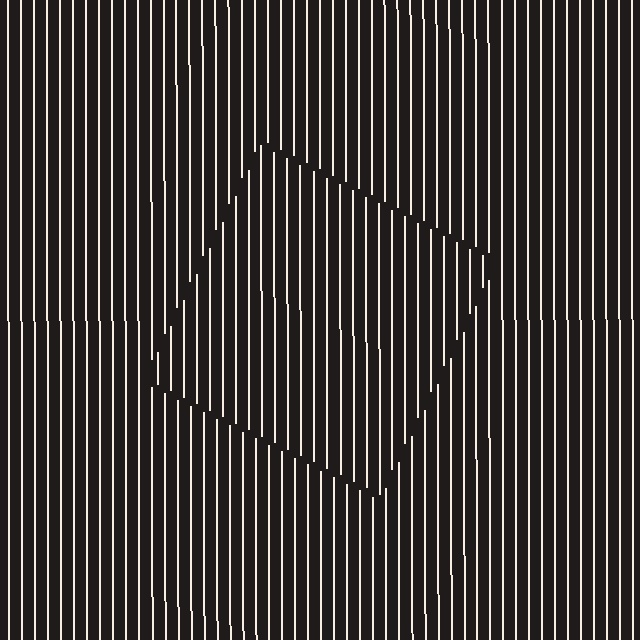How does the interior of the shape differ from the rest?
The interior of the shape contains the same grating, shifted by half a period — the contour is defined by the phase discontinuity where line-ends from the inner and outer gratings abut.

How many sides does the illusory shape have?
4 sides — the line-ends trace a square.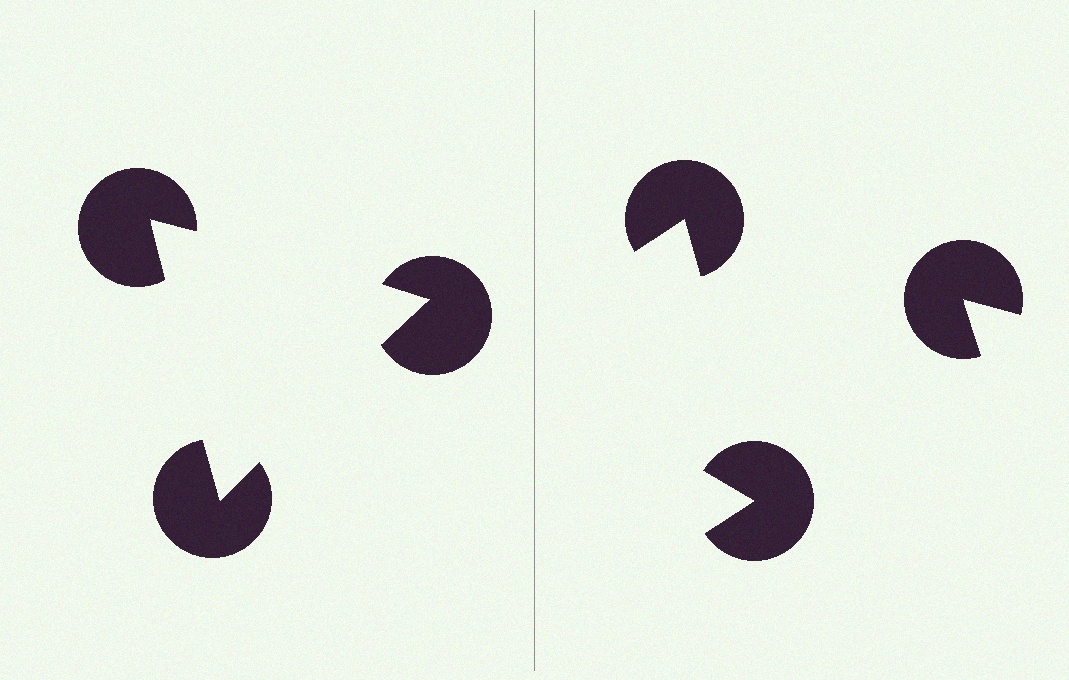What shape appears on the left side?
An illusory triangle.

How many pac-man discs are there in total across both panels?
6 — 3 on each side.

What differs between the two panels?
The pac-man discs are positioned identically on both sides; only the wedge orientations differ. On the left they align to a triangle; on the right they are misaligned.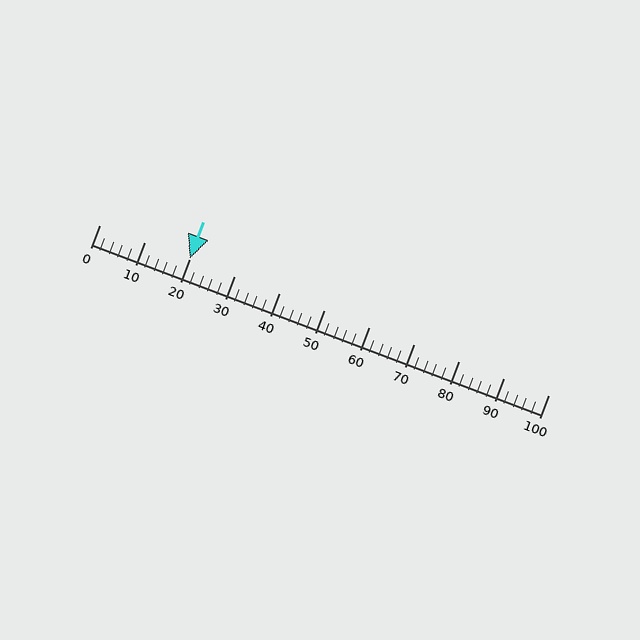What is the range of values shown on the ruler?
The ruler shows values from 0 to 100.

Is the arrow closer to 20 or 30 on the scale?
The arrow is closer to 20.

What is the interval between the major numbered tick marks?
The major tick marks are spaced 10 units apart.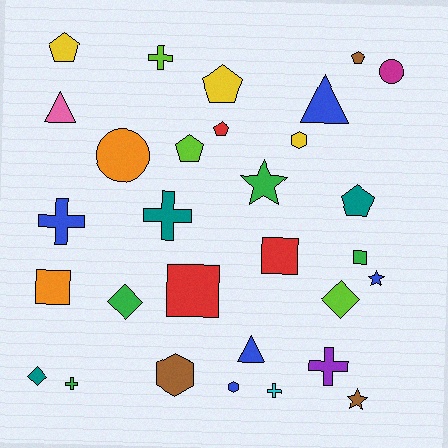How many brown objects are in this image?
There are 3 brown objects.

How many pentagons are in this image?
There are 6 pentagons.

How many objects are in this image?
There are 30 objects.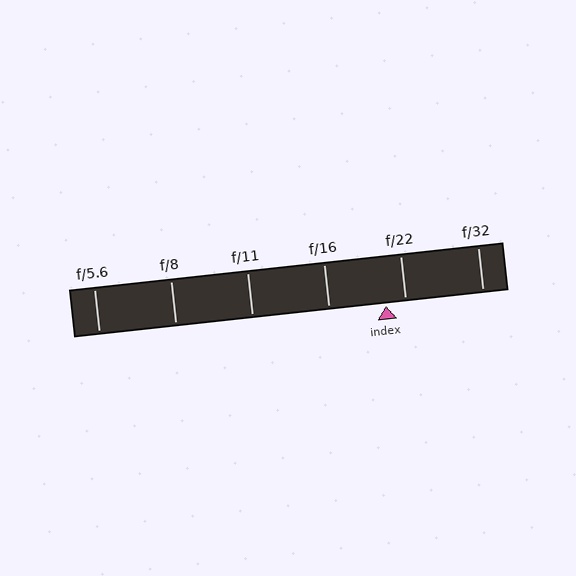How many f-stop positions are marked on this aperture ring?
There are 6 f-stop positions marked.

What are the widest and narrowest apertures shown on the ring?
The widest aperture shown is f/5.6 and the narrowest is f/32.